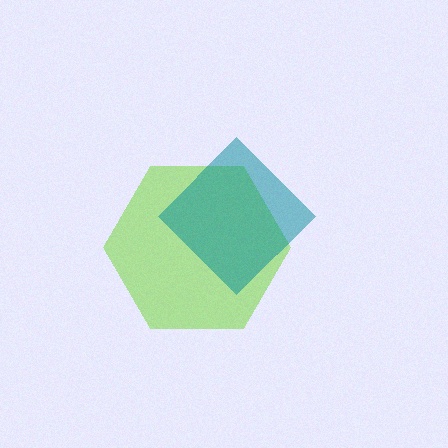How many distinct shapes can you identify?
There are 2 distinct shapes: a lime hexagon, a teal diamond.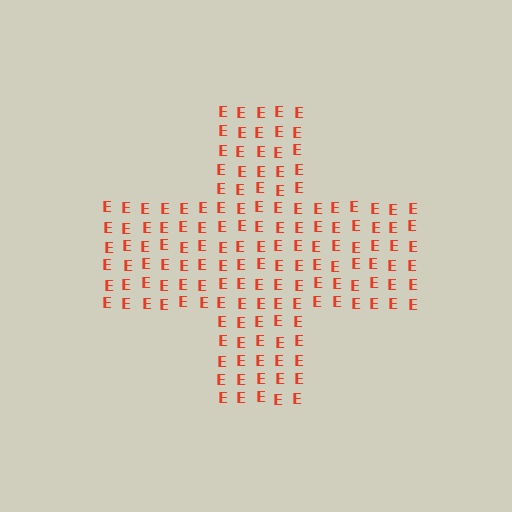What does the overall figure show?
The overall figure shows a cross.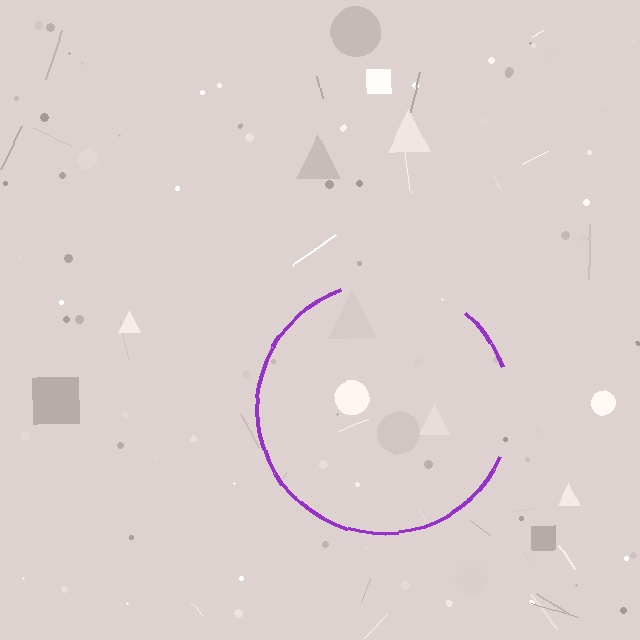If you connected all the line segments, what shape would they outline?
They would outline a circle.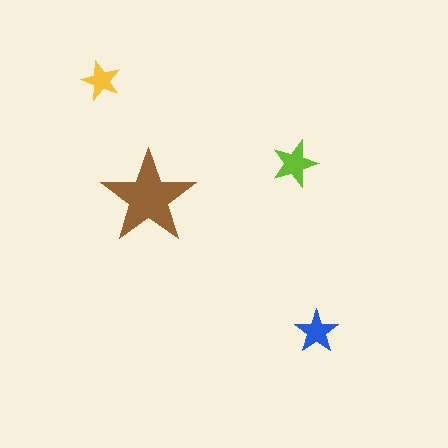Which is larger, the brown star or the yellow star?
The brown one.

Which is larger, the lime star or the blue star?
The lime one.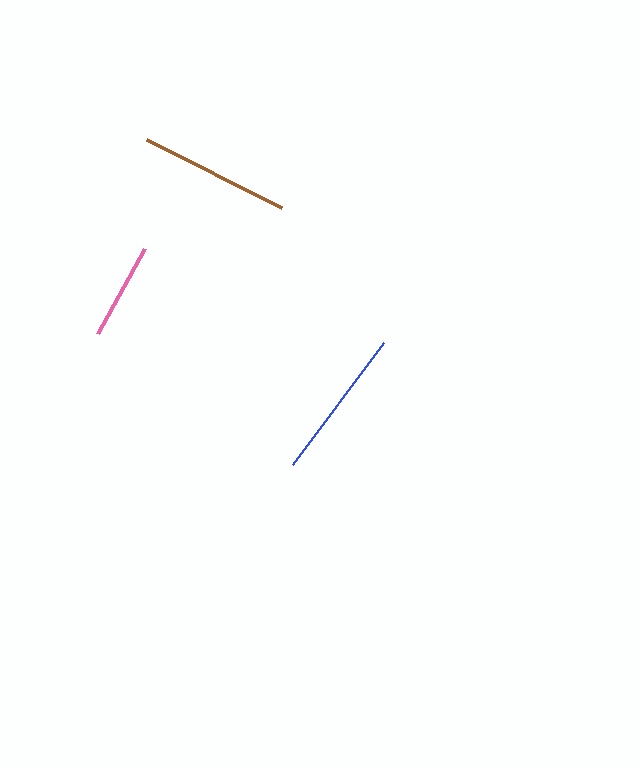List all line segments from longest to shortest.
From longest to shortest: blue, brown, pink.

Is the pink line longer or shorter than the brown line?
The brown line is longer than the pink line.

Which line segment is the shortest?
The pink line is the shortest at approximately 97 pixels.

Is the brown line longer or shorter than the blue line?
The blue line is longer than the brown line.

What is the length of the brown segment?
The brown segment is approximately 151 pixels long.